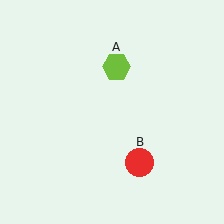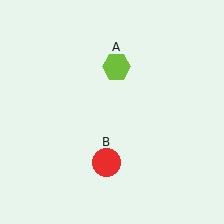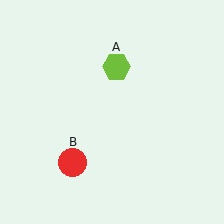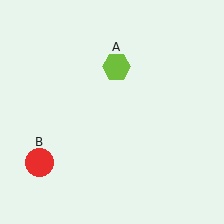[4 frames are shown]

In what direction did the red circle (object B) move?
The red circle (object B) moved left.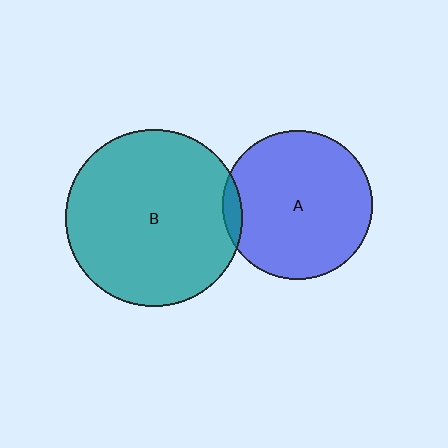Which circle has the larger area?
Circle B (teal).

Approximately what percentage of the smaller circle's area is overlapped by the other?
Approximately 5%.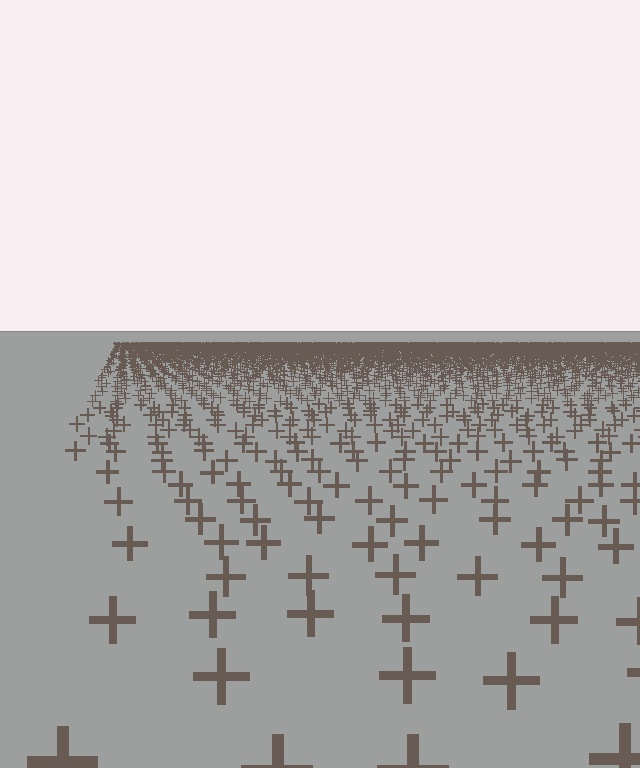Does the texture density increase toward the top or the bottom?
Density increases toward the top.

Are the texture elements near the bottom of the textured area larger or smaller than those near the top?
Larger. Near the bottom, elements are closer to the viewer and appear at a bigger on-screen size.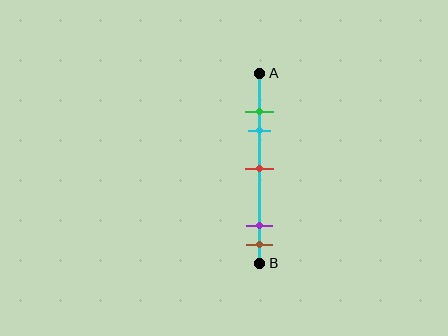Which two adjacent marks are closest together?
The green and cyan marks are the closest adjacent pair.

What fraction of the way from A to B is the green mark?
The green mark is approximately 20% (0.2) of the way from A to B.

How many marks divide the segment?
There are 5 marks dividing the segment.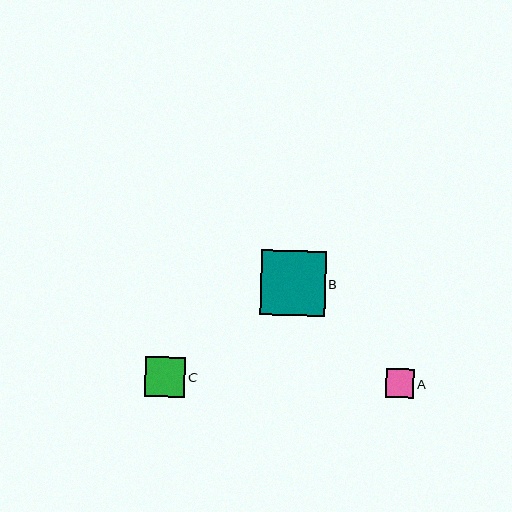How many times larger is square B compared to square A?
Square B is approximately 2.2 times the size of square A.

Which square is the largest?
Square B is the largest with a size of approximately 64 pixels.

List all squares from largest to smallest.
From largest to smallest: B, C, A.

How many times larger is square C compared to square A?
Square C is approximately 1.4 times the size of square A.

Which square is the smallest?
Square A is the smallest with a size of approximately 29 pixels.